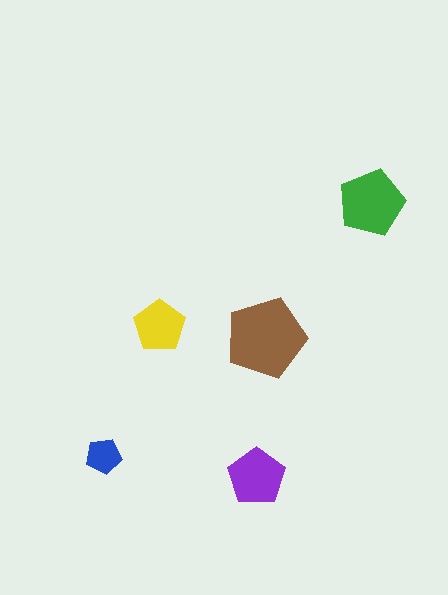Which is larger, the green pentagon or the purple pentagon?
The green one.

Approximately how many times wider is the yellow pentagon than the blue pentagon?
About 1.5 times wider.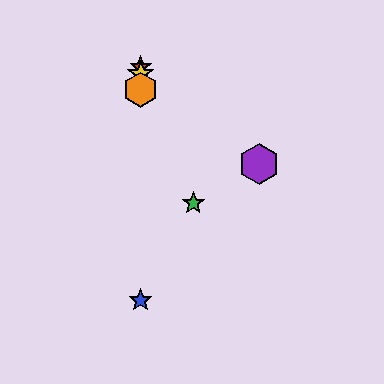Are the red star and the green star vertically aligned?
No, the red star is at x≈141 and the green star is at x≈193.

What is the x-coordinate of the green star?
The green star is at x≈193.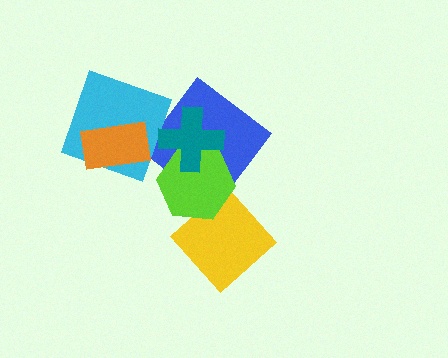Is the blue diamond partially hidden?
Yes, it is partially covered by another shape.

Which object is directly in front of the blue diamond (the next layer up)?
The lime hexagon is directly in front of the blue diamond.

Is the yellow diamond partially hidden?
Yes, it is partially covered by another shape.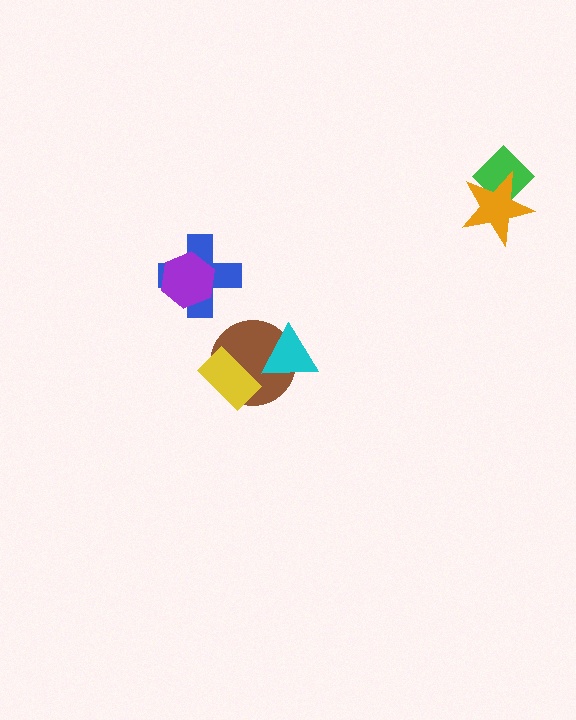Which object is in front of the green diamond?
The orange star is in front of the green diamond.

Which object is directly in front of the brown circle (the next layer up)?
The cyan triangle is directly in front of the brown circle.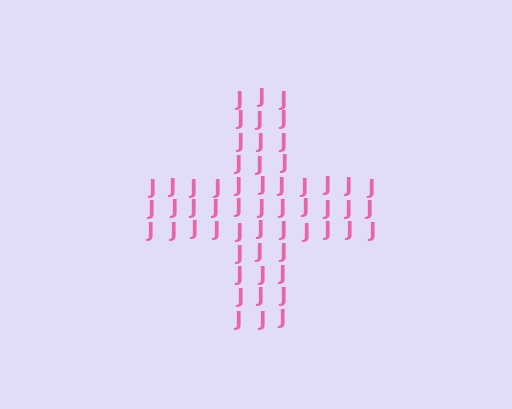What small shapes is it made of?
It is made of small letter J's.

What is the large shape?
The large shape is a cross.